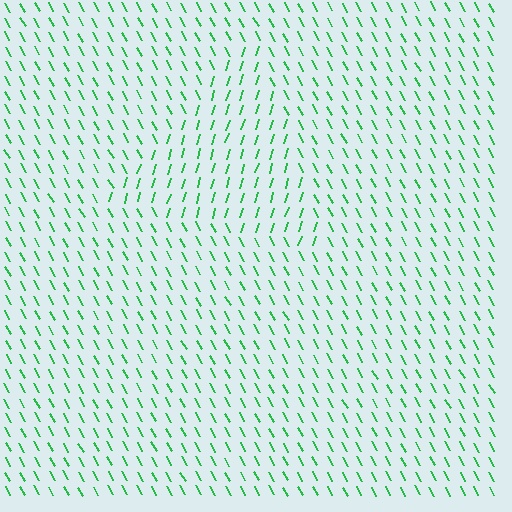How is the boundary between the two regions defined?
The boundary is defined purely by a change in line orientation (approximately 45 degrees difference). All lines are the same color and thickness.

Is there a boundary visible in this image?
Yes, there is a texture boundary formed by a change in line orientation.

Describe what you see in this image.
The image is filled with small green line segments. A triangle region in the image has lines oriented differently from the surrounding lines, creating a visible texture boundary.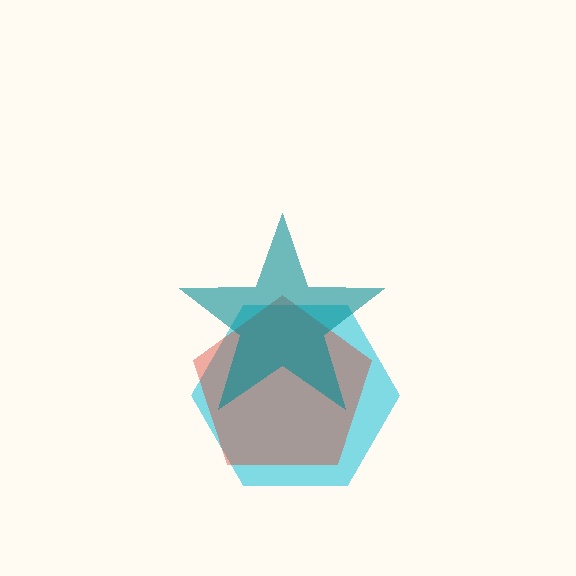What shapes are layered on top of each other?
The layered shapes are: a cyan hexagon, a red pentagon, a teal star.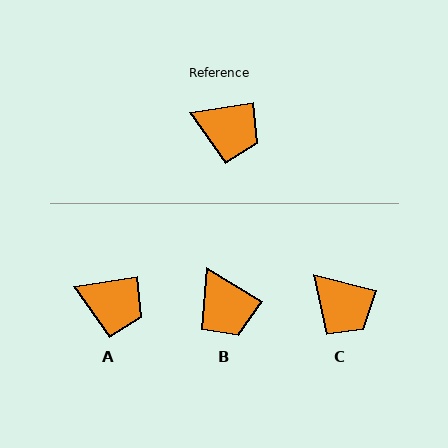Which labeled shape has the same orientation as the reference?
A.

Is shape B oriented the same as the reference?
No, it is off by about 40 degrees.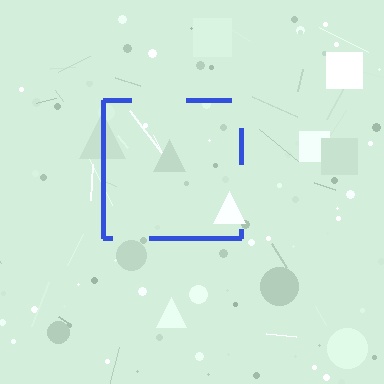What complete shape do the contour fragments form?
The contour fragments form a square.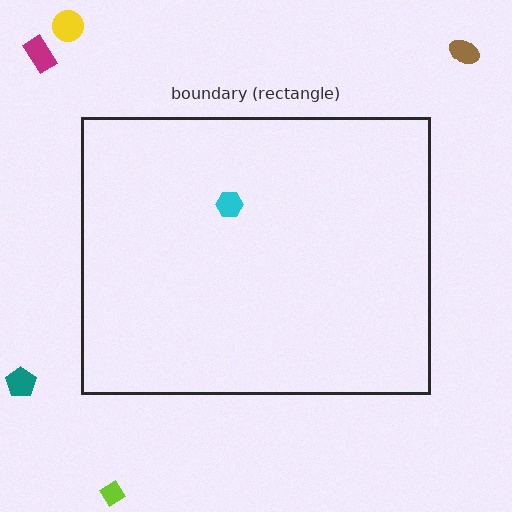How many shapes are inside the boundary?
1 inside, 5 outside.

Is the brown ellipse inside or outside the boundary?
Outside.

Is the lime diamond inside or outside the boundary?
Outside.